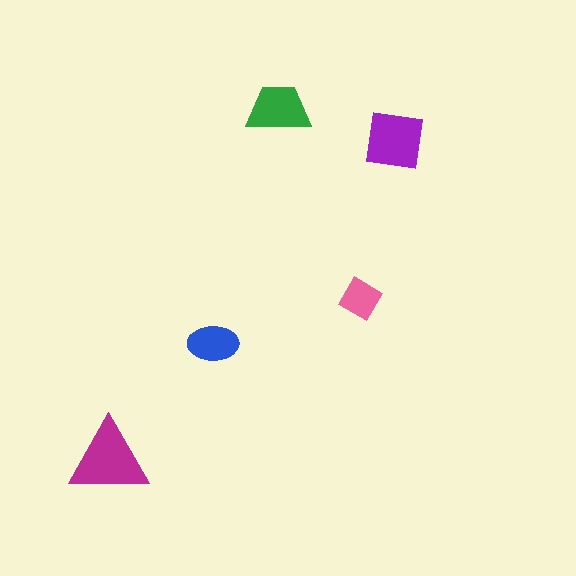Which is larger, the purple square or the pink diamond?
The purple square.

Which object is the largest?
The magenta triangle.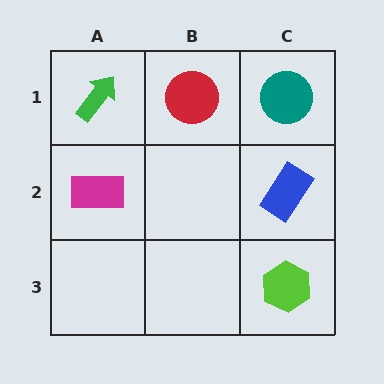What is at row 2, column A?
A magenta rectangle.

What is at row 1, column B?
A red circle.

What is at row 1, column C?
A teal circle.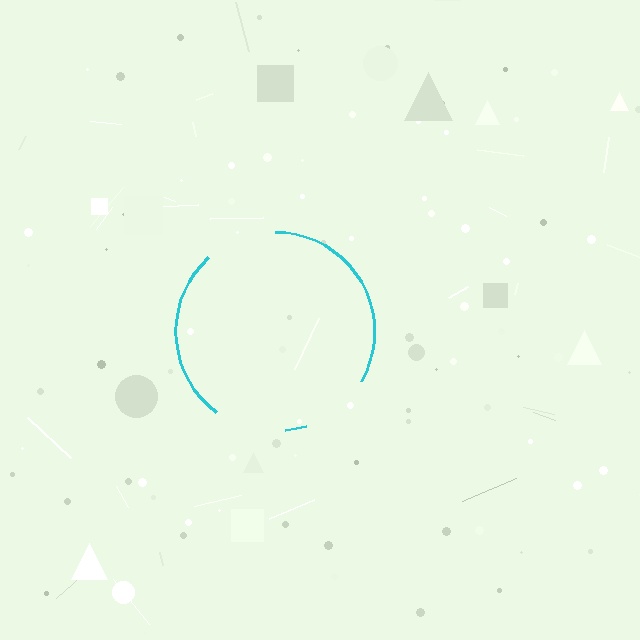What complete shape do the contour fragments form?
The contour fragments form a circle.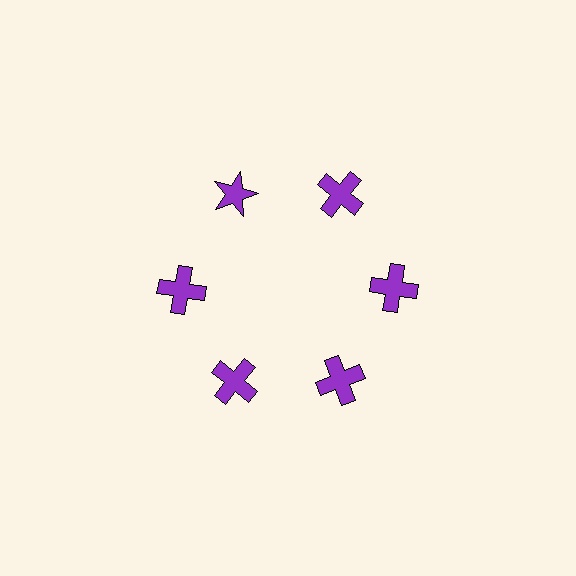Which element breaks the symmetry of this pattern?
The purple star at roughly the 11 o'clock position breaks the symmetry. All other shapes are purple crosses.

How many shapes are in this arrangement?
There are 6 shapes arranged in a ring pattern.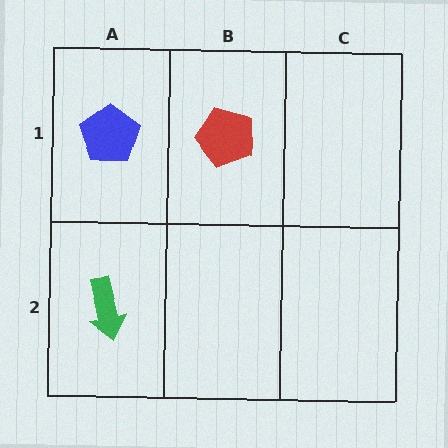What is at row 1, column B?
A red pentagon.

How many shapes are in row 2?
1 shape.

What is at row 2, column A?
A green arrow.